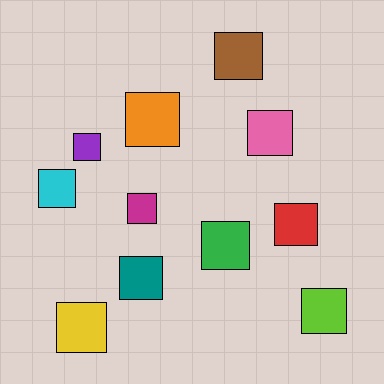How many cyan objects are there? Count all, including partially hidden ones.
There is 1 cyan object.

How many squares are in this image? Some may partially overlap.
There are 11 squares.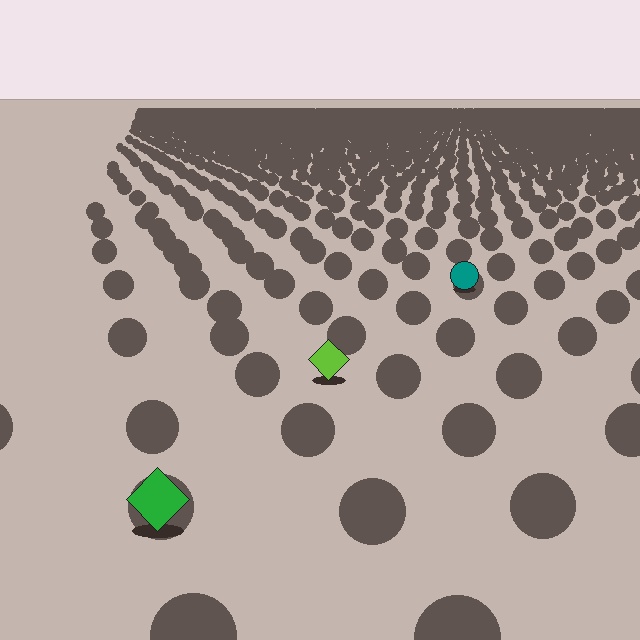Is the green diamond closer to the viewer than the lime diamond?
Yes. The green diamond is closer — you can tell from the texture gradient: the ground texture is coarser near it.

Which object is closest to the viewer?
The green diamond is closest. The texture marks near it are larger and more spread out.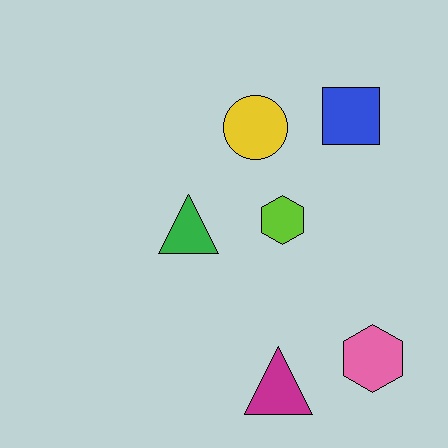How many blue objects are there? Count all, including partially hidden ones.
There is 1 blue object.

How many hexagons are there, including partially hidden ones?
There are 2 hexagons.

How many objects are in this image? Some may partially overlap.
There are 6 objects.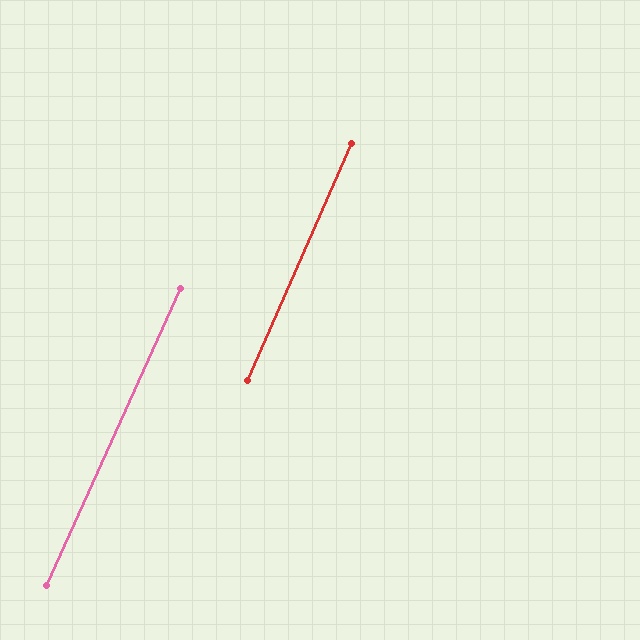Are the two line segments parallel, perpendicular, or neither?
Parallel — their directions differ by only 0.7°.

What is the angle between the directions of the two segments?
Approximately 1 degree.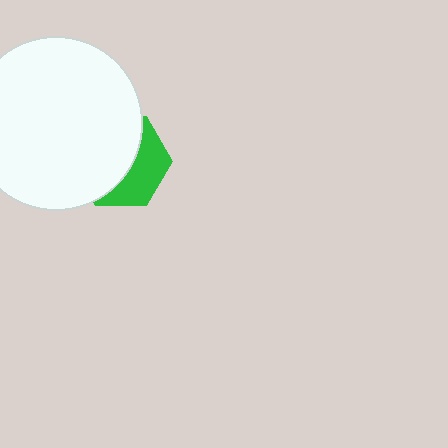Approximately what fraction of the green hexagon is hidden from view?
Roughly 60% of the green hexagon is hidden behind the white circle.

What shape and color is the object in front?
The object in front is a white circle.